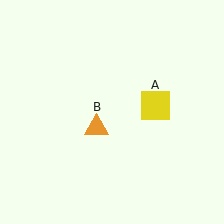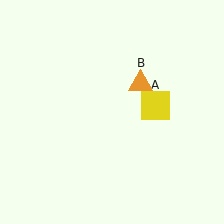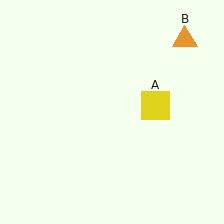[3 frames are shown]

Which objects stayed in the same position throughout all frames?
Yellow square (object A) remained stationary.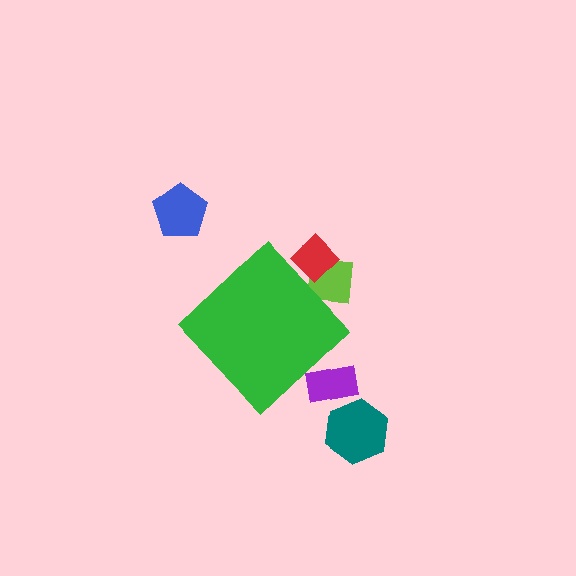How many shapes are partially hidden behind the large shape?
3 shapes are partially hidden.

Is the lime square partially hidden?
Yes, the lime square is partially hidden behind the green diamond.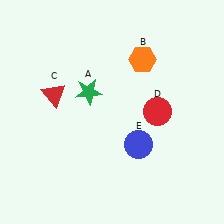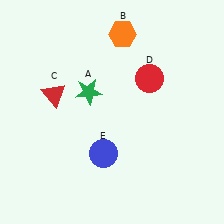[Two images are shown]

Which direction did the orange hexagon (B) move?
The orange hexagon (B) moved up.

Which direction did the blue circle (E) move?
The blue circle (E) moved left.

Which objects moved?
The objects that moved are: the orange hexagon (B), the red circle (D), the blue circle (E).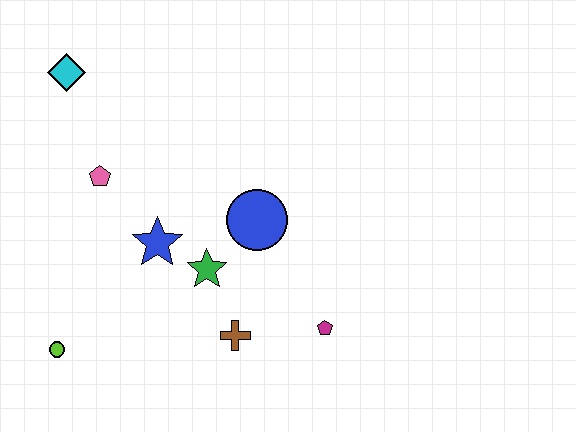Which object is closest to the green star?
The blue star is closest to the green star.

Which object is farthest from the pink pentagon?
The magenta pentagon is farthest from the pink pentagon.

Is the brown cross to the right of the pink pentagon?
Yes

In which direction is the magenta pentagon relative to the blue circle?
The magenta pentagon is below the blue circle.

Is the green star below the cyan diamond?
Yes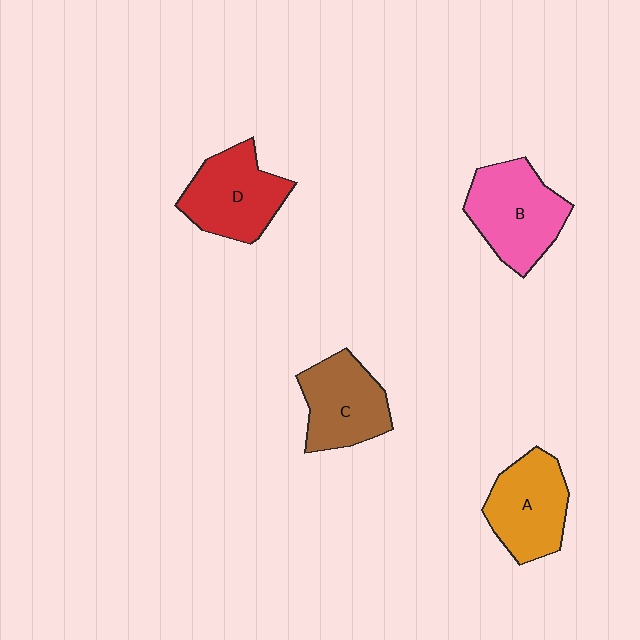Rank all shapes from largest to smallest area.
From largest to smallest: B (pink), D (red), A (orange), C (brown).